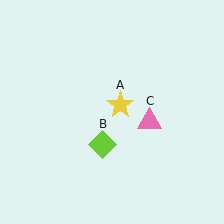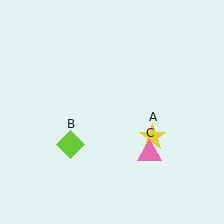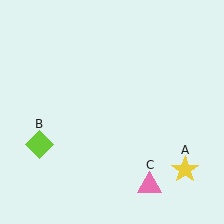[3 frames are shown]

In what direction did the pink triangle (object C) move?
The pink triangle (object C) moved down.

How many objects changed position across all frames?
3 objects changed position: yellow star (object A), lime diamond (object B), pink triangle (object C).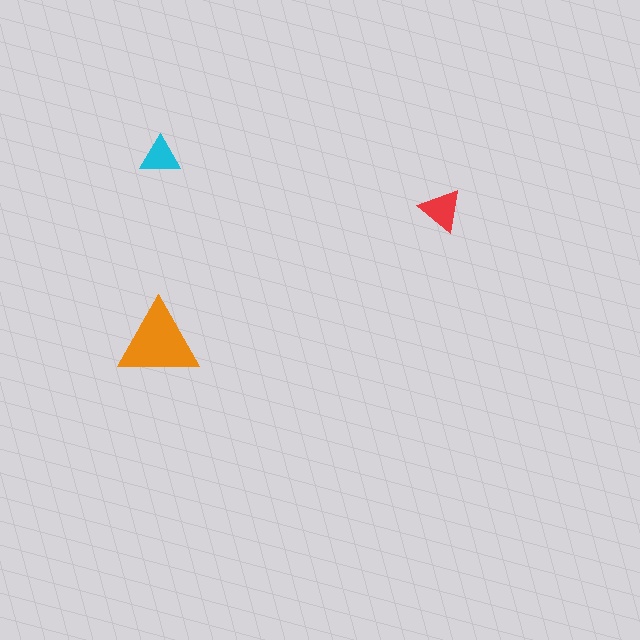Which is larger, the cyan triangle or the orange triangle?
The orange one.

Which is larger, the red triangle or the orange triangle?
The orange one.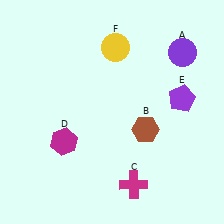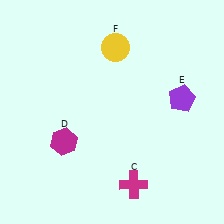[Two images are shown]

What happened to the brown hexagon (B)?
The brown hexagon (B) was removed in Image 2. It was in the bottom-right area of Image 1.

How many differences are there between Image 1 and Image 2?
There are 2 differences between the two images.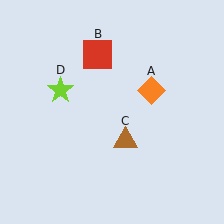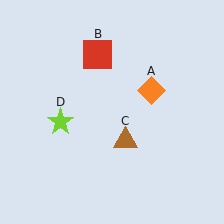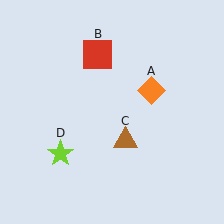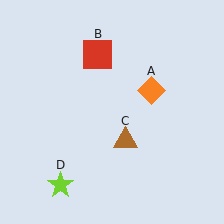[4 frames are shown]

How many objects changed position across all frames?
1 object changed position: lime star (object D).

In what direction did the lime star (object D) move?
The lime star (object D) moved down.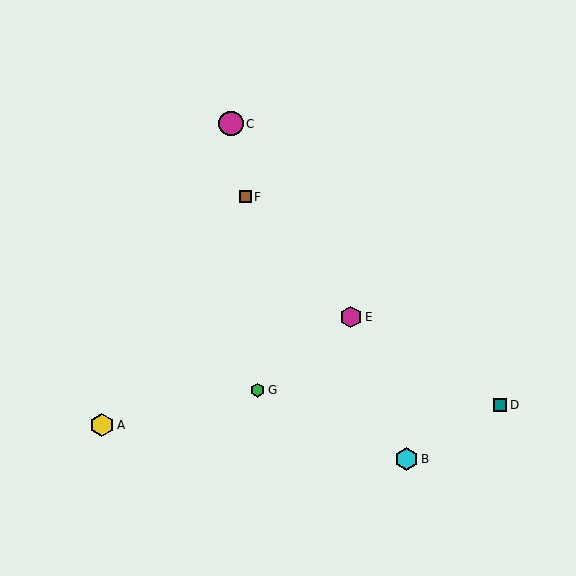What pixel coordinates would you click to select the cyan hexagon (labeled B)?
Click at (407, 459) to select the cyan hexagon B.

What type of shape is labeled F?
Shape F is a brown square.